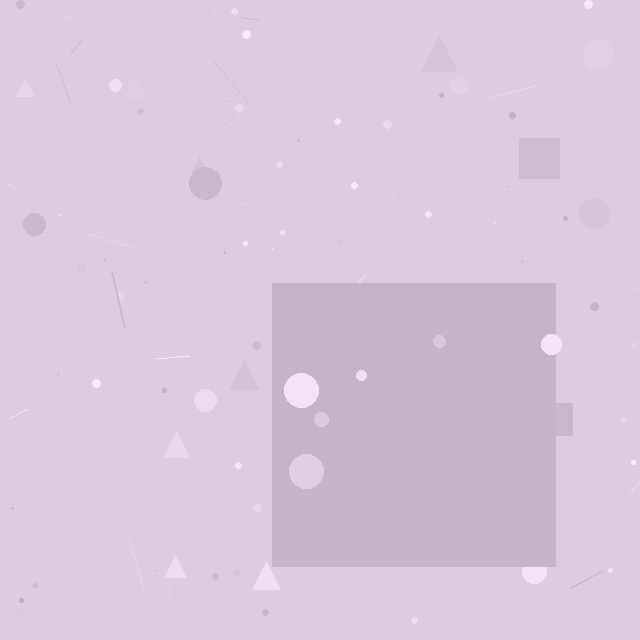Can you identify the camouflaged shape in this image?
The camouflaged shape is a square.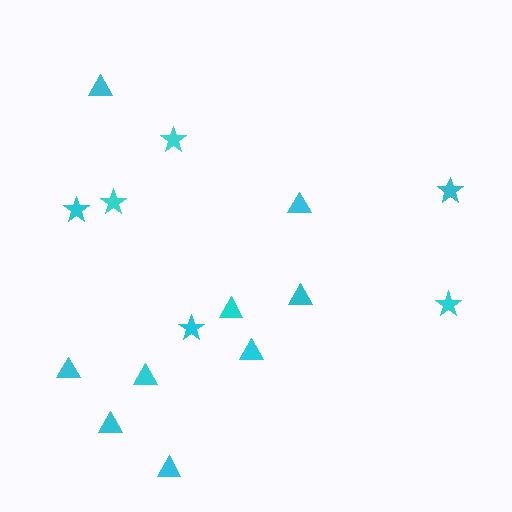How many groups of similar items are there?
There are 2 groups: one group of stars (6) and one group of triangles (9).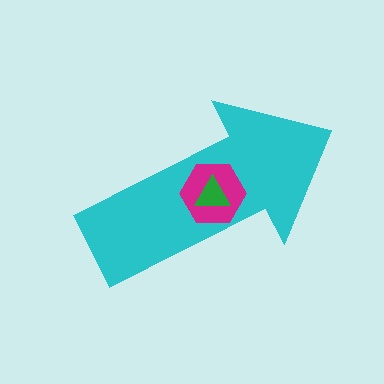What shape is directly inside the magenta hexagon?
The green triangle.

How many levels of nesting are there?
3.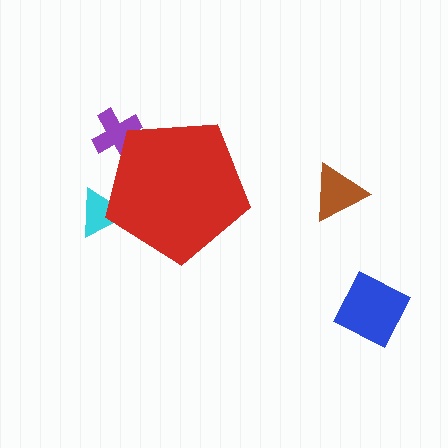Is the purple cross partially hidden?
Yes, the purple cross is partially hidden behind the red pentagon.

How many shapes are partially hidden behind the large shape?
2 shapes are partially hidden.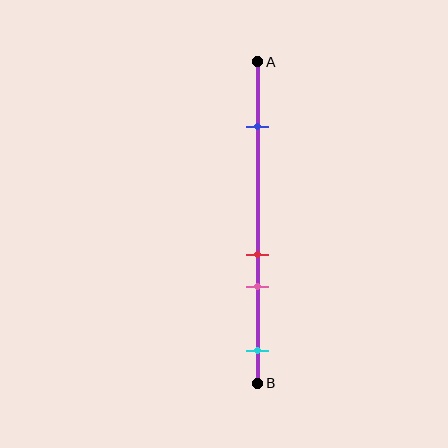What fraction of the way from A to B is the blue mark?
The blue mark is approximately 20% (0.2) of the way from A to B.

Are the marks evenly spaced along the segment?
No, the marks are not evenly spaced.